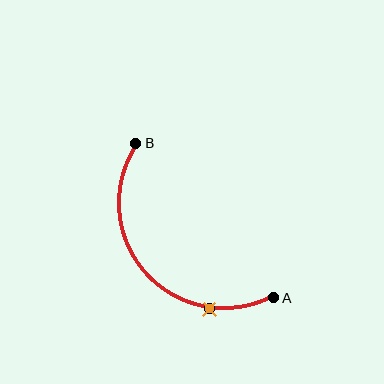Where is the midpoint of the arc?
The arc midpoint is the point on the curve farthest from the straight line joining A and B. It sits below and to the left of that line.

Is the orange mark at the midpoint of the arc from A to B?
No. The orange mark lies on the arc but is closer to endpoint A. The arc midpoint would be at the point on the curve equidistant along the arc from both A and B.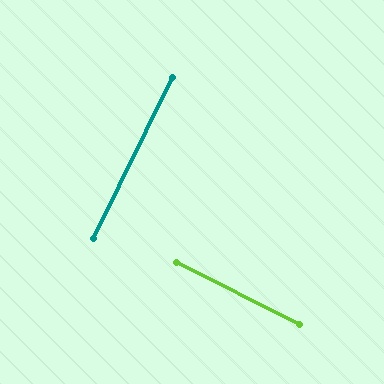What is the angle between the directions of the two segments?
Approximately 89 degrees.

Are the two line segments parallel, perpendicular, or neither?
Perpendicular — they meet at approximately 89°.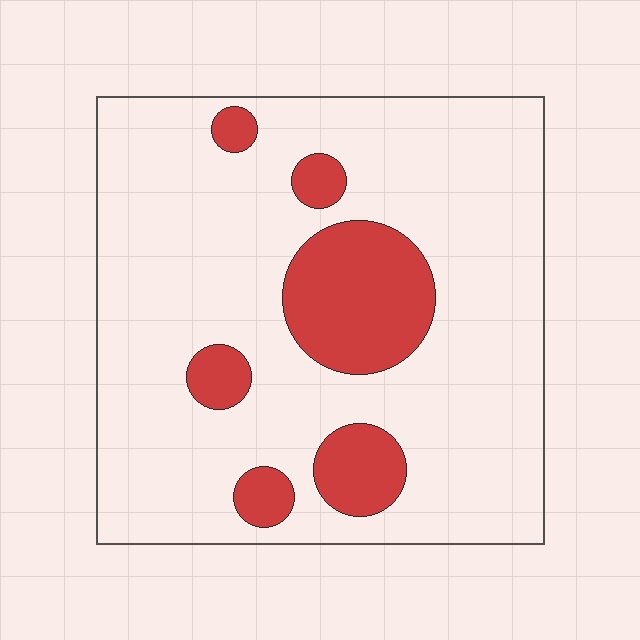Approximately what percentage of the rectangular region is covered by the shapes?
Approximately 20%.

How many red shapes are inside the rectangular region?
6.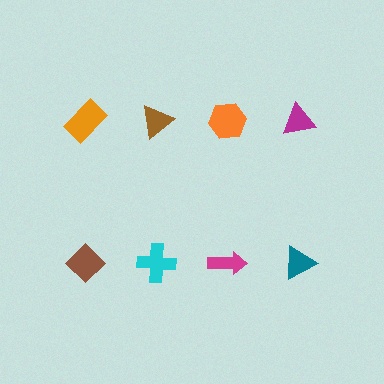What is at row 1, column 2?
A brown triangle.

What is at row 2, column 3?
A magenta arrow.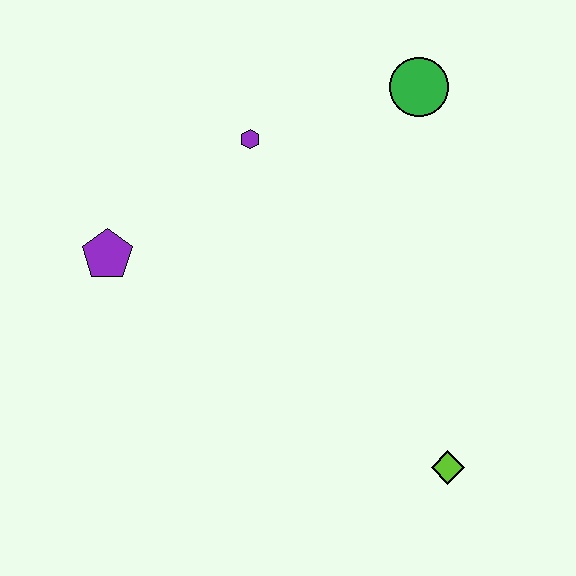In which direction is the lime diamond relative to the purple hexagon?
The lime diamond is below the purple hexagon.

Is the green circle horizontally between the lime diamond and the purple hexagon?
Yes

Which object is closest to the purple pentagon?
The purple hexagon is closest to the purple pentagon.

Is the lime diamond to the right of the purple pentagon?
Yes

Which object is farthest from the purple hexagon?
The lime diamond is farthest from the purple hexagon.